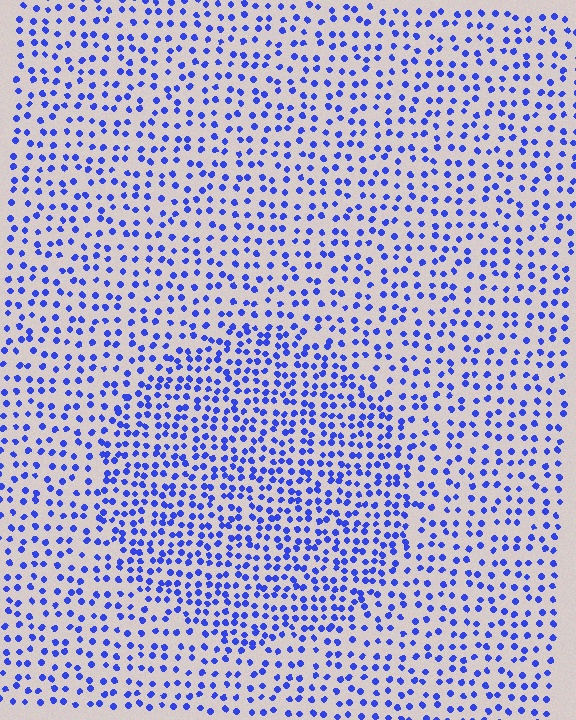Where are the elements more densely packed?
The elements are more densely packed inside the circle boundary.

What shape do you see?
I see a circle.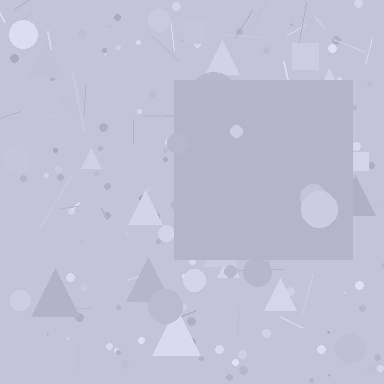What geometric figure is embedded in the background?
A square is embedded in the background.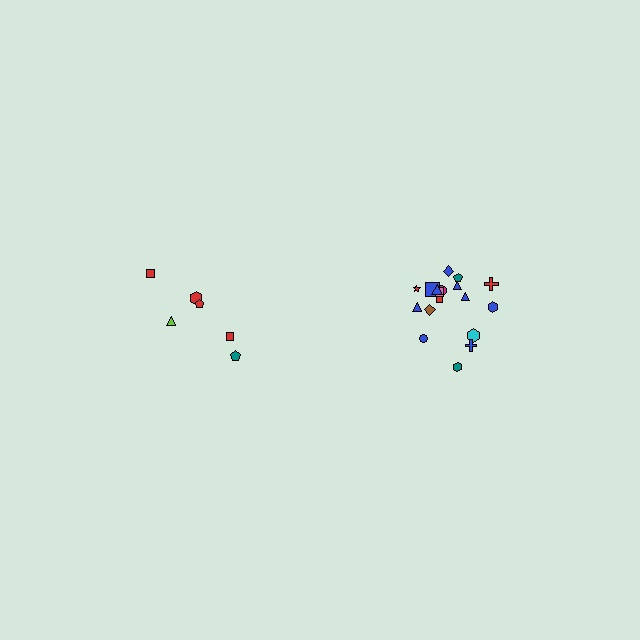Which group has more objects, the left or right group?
The right group.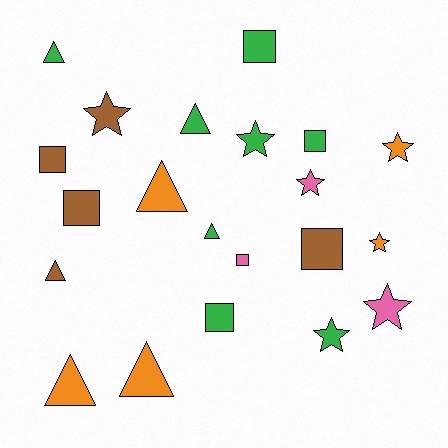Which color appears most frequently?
Green, with 8 objects.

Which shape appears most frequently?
Star, with 7 objects.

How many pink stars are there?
There are 2 pink stars.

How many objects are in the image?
There are 21 objects.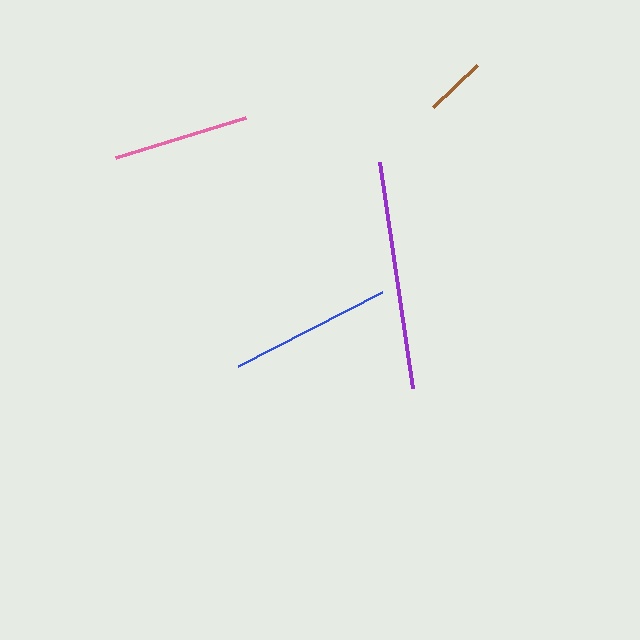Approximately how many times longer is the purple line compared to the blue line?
The purple line is approximately 1.4 times the length of the blue line.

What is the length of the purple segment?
The purple segment is approximately 228 pixels long.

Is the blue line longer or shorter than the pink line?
The blue line is longer than the pink line.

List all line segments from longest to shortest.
From longest to shortest: purple, blue, pink, brown.